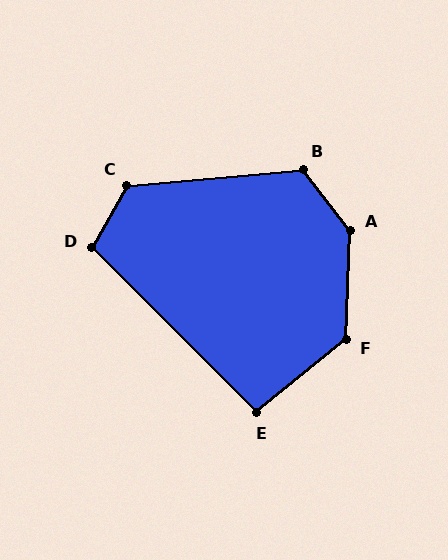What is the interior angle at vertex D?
Approximately 106 degrees (obtuse).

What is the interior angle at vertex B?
Approximately 123 degrees (obtuse).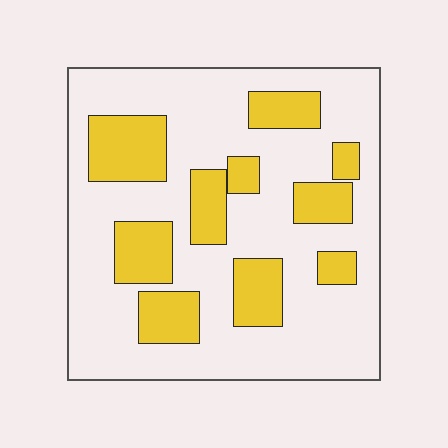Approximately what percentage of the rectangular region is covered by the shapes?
Approximately 30%.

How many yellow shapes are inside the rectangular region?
10.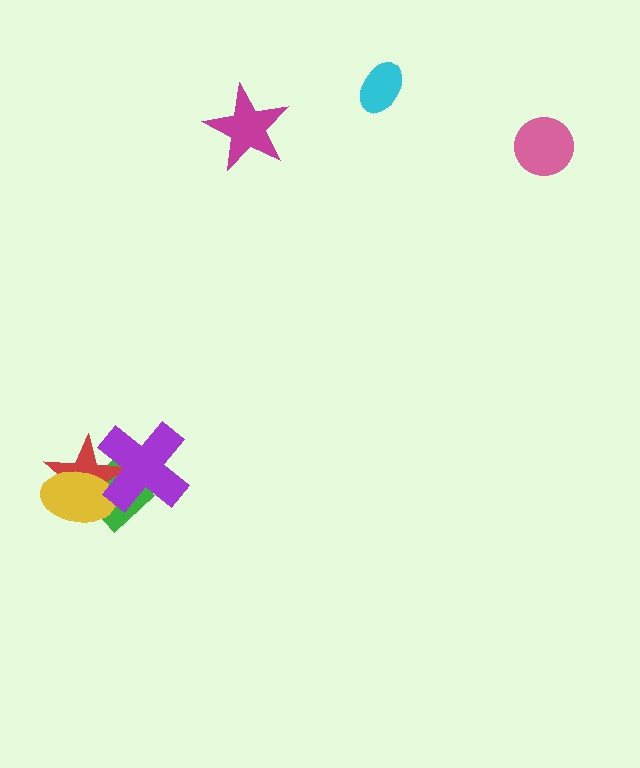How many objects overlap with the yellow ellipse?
3 objects overlap with the yellow ellipse.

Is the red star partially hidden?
Yes, it is partially covered by another shape.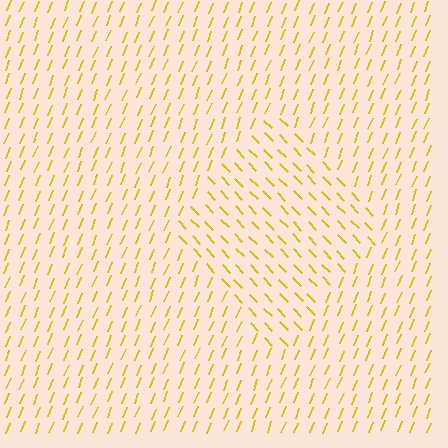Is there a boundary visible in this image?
Yes, there is a texture boundary formed by a change in line orientation.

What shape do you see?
I see a diamond.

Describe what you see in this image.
The image is filled with small yellow line segments. A diamond region in the image has lines oriented differently from the surrounding lines, creating a visible texture boundary.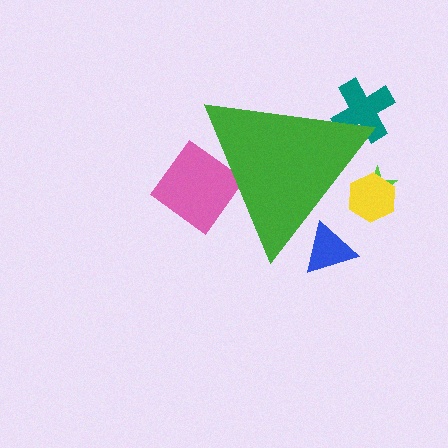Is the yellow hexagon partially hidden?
Yes, the yellow hexagon is partially hidden behind the green triangle.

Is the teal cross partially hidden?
Yes, the teal cross is partially hidden behind the green triangle.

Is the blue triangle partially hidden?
Yes, the blue triangle is partially hidden behind the green triangle.